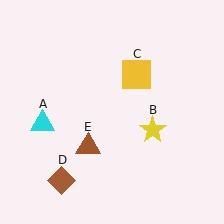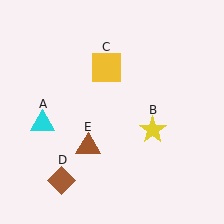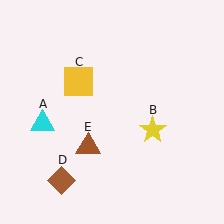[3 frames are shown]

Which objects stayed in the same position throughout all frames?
Cyan triangle (object A) and yellow star (object B) and brown diamond (object D) and brown triangle (object E) remained stationary.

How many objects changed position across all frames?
1 object changed position: yellow square (object C).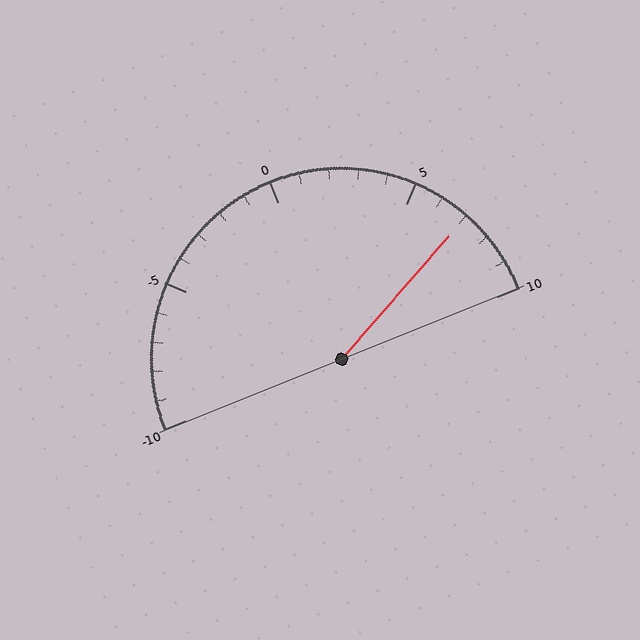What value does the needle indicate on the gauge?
The needle indicates approximately 7.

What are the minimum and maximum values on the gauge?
The gauge ranges from -10 to 10.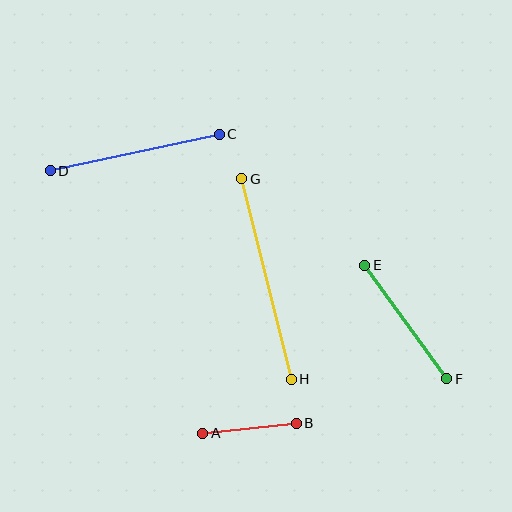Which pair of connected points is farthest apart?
Points G and H are farthest apart.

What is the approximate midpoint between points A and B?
The midpoint is at approximately (250, 428) pixels.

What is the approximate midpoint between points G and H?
The midpoint is at approximately (267, 279) pixels.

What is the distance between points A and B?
The distance is approximately 94 pixels.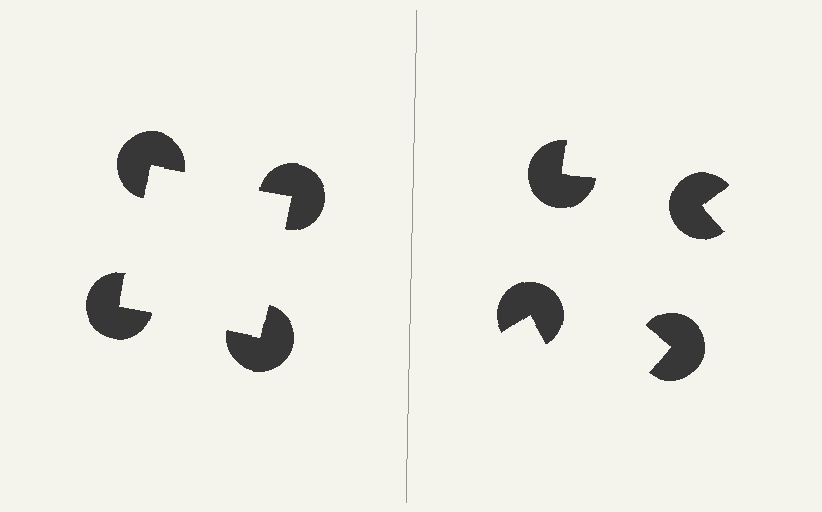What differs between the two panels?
The pac-man discs are positioned identically on both sides; only the wedge orientations differ. On the left they align to a square; on the right they are misaligned.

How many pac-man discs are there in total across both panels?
8 — 4 on each side.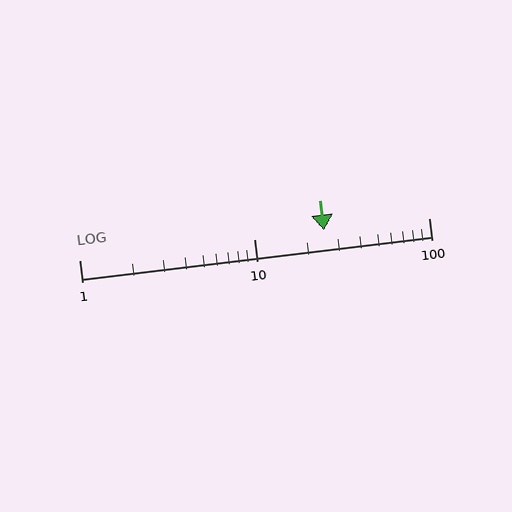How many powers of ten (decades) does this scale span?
The scale spans 2 decades, from 1 to 100.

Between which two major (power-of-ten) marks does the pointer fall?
The pointer is between 10 and 100.